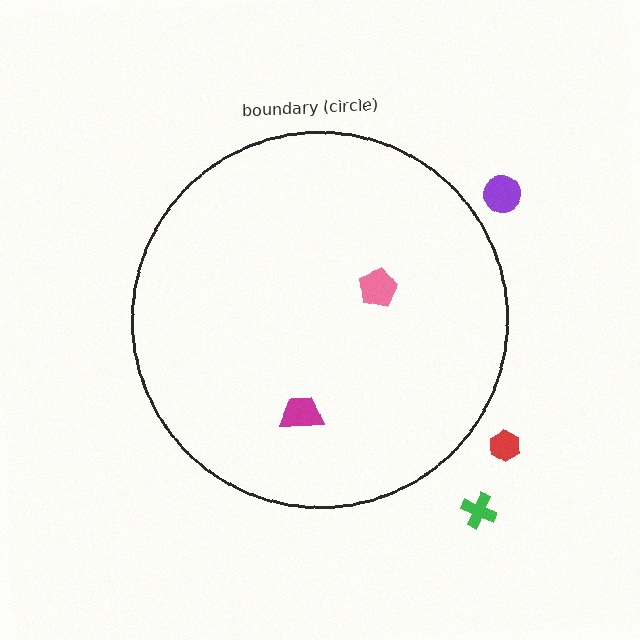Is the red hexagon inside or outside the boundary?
Outside.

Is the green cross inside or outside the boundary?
Outside.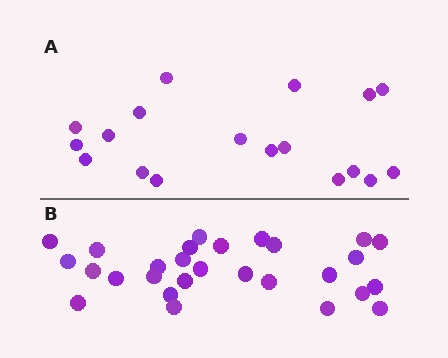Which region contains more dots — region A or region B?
Region B (the bottom region) has more dots.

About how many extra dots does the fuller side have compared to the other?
Region B has roughly 10 or so more dots than region A.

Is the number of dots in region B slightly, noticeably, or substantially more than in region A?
Region B has substantially more. The ratio is roughly 1.6 to 1.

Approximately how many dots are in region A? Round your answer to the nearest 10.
About 20 dots. (The exact count is 18, which rounds to 20.)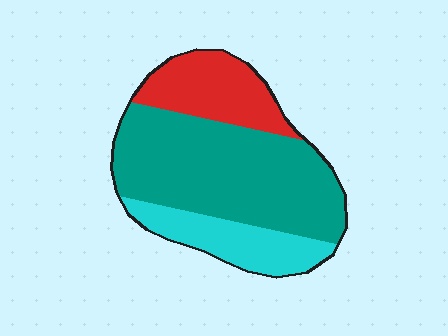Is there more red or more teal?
Teal.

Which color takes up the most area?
Teal, at roughly 60%.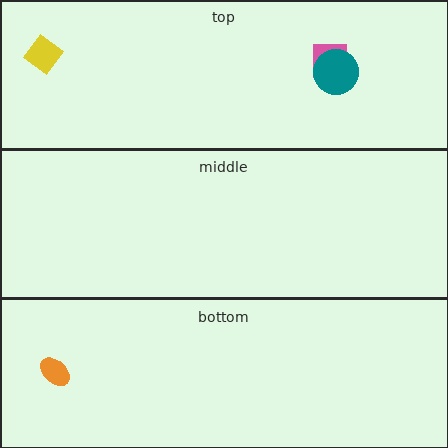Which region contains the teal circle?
The top region.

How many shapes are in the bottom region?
1.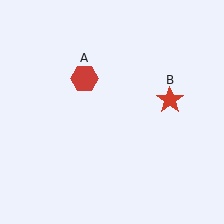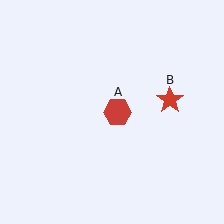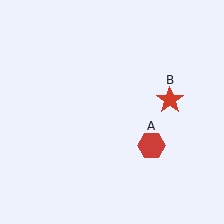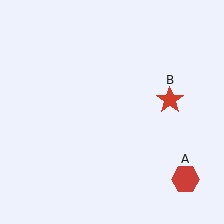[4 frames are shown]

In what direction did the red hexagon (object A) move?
The red hexagon (object A) moved down and to the right.